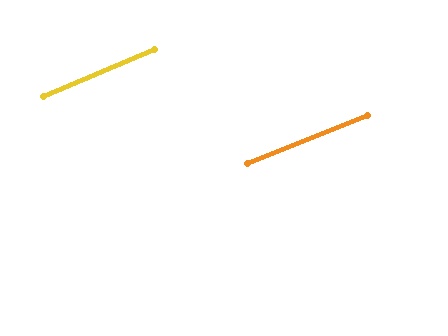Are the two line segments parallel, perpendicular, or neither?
Parallel — their directions differ by only 1.2°.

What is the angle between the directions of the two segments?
Approximately 1 degree.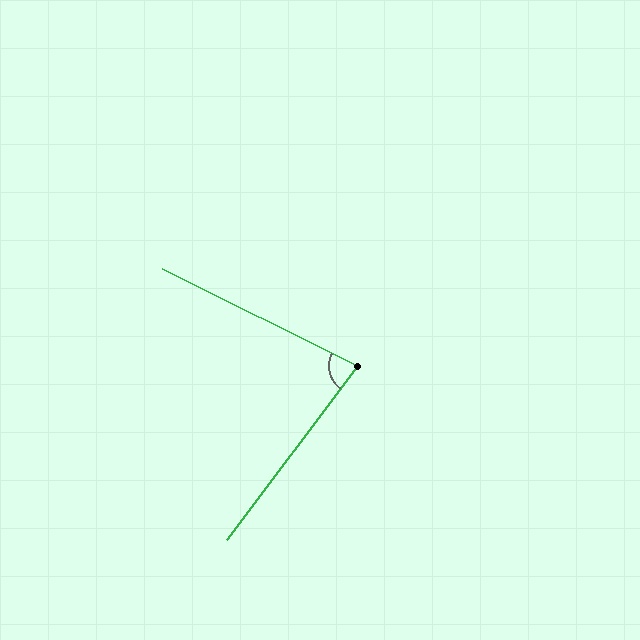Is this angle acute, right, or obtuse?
It is acute.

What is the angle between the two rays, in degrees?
Approximately 79 degrees.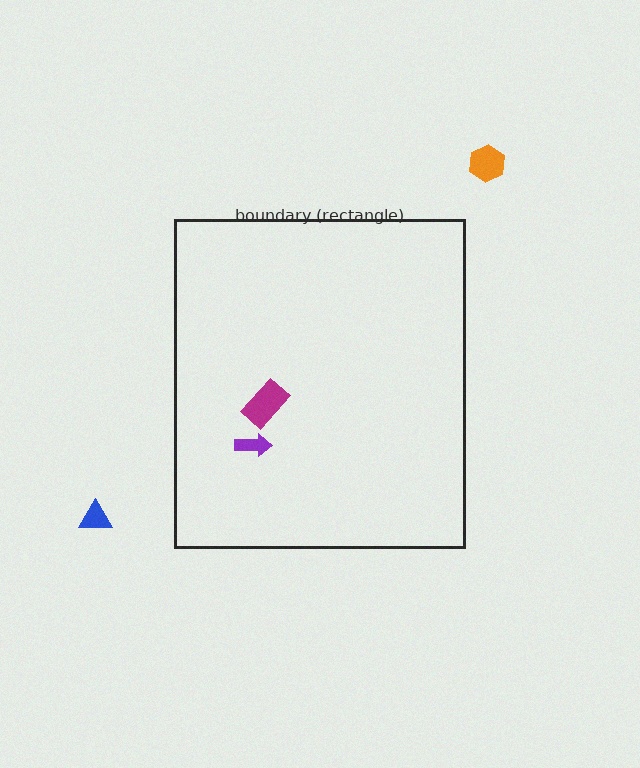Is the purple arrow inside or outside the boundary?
Inside.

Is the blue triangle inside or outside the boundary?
Outside.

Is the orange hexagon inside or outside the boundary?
Outside.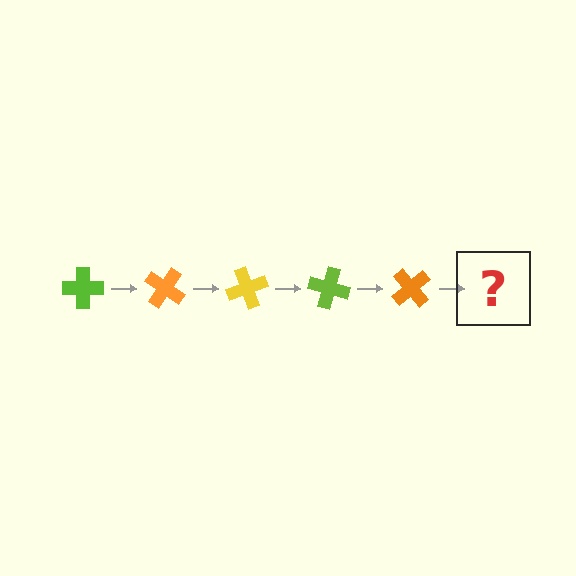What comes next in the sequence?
The next element should be a yellow cross, rotated 175 degrees from the start.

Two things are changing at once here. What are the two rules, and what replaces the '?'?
The two rules are that it rotates 35 degrees each step and the color cycles through lime, orange, and yellow. The '?' should be a yellow cross, rotated 175 degrees from the start.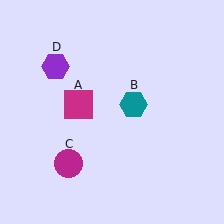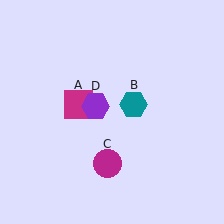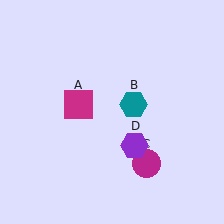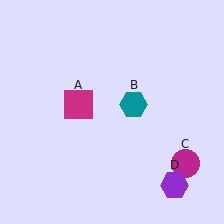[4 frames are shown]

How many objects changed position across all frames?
2 objects changed position: magenta circle (object C), purple hexagon (object D).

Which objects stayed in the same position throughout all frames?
Magenta square (object A) and teal hexagon (object B) remained stationary.